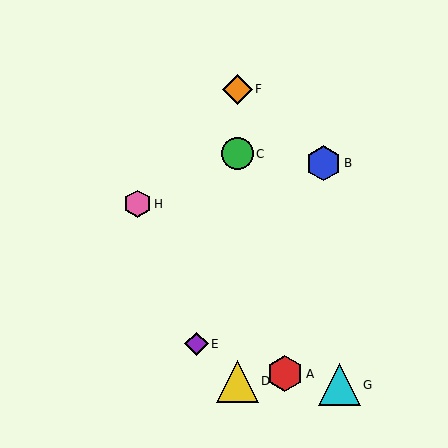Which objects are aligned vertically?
Objects C, D, F are aligned vertically.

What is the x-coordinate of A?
Object A is at x≈285.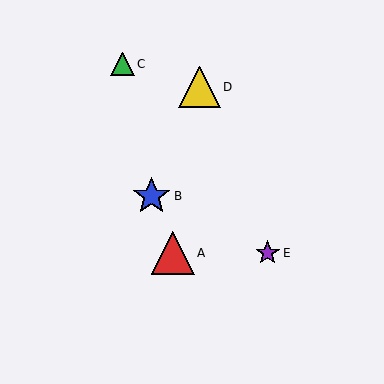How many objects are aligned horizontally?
2 objects (A, E) are aligned horizontally.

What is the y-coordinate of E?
Object E is at y≈253.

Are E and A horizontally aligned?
Yes, both are at y≈253.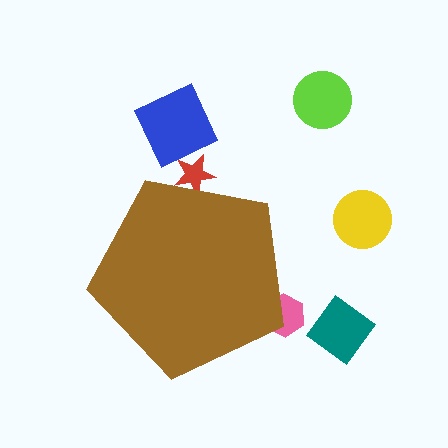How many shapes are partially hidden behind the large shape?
2 shapes are partially hidden.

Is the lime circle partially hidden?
No, the lime circle is fully visible.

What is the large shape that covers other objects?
A brown pentagon.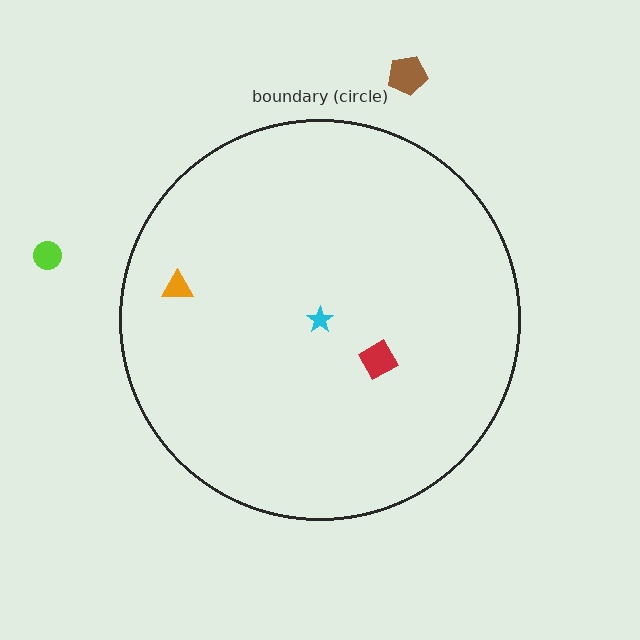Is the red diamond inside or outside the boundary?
Inside.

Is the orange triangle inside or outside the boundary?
Inside.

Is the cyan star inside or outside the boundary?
Inside.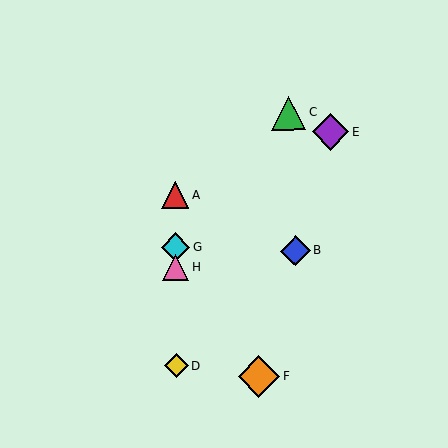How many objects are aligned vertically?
4 objects (A, D, G, H) are aligned vertically.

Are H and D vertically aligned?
Yes, both are at x≈176.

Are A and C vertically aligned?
No, A is at x≈175 and C is at x≈289.